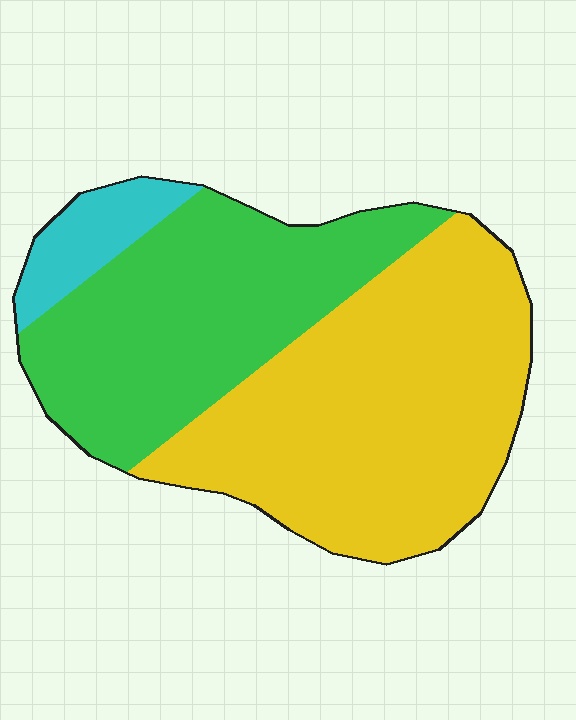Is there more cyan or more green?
Green.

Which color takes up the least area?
Cyan, at roughly 10%.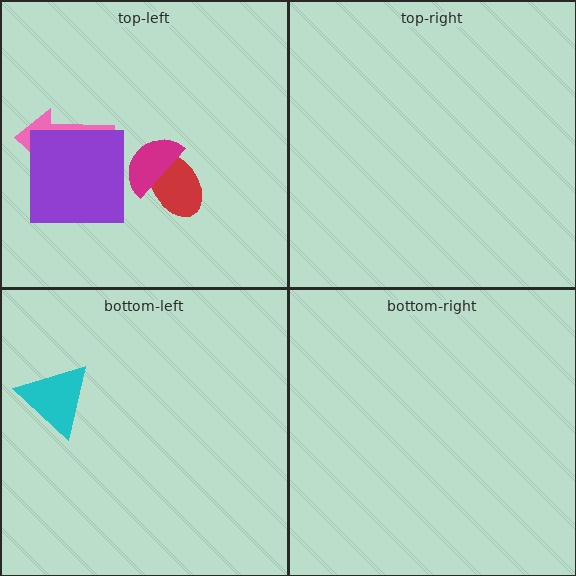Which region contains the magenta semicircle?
The top-left region.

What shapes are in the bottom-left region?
The cyan triangle.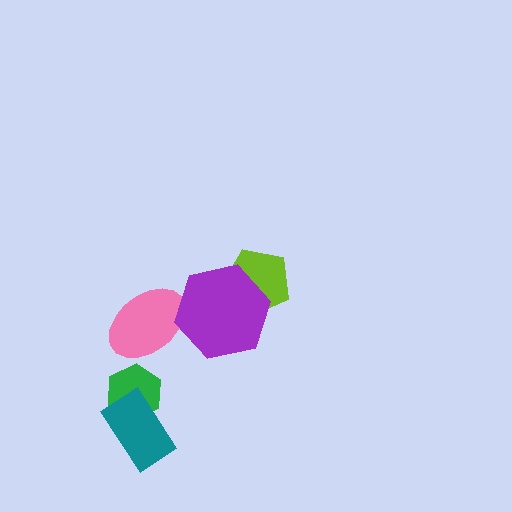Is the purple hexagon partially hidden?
No, no other shape covers it.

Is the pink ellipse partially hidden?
Yes, it is partially covered by another shape.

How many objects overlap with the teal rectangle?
1 object overlaps with the teal rectangle.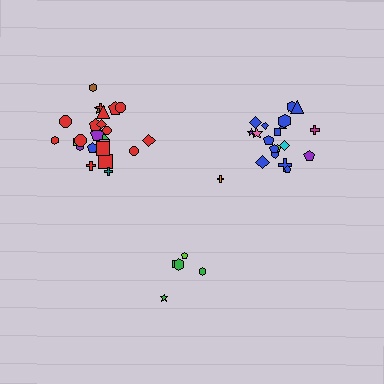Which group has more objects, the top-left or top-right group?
The top-left group.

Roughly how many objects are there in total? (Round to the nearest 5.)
Roughly 50 objects in total.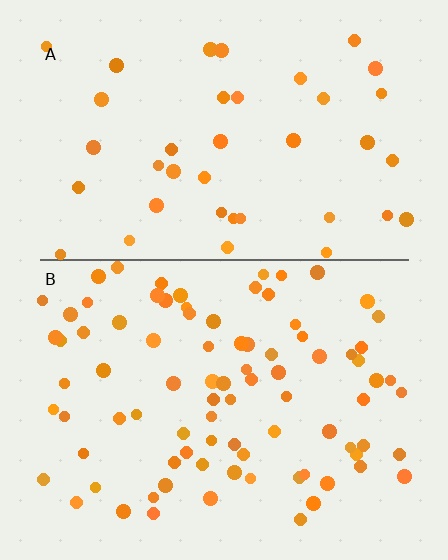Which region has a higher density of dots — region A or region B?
B (the bottom).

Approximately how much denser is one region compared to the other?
Approximately 2.2× — region B over region A.